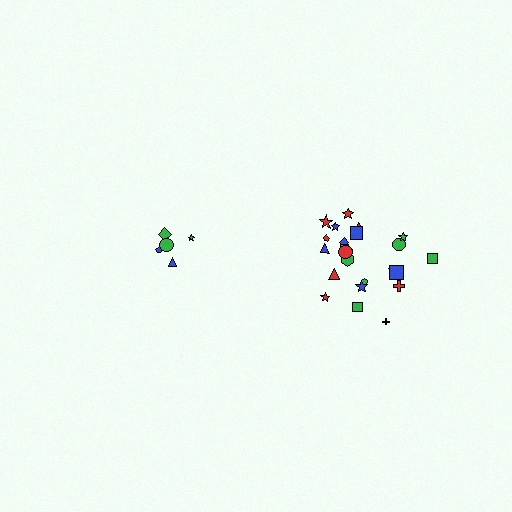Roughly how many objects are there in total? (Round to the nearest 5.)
Roughly 30 objects in total.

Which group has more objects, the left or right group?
The right group.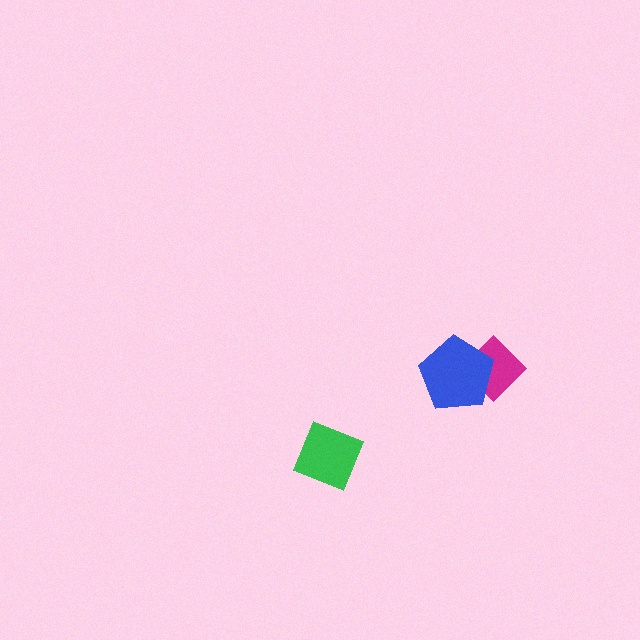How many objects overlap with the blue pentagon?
1 object overlaps with the blue pentagon.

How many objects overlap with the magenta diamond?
1 object overlaps with the magenta diamond.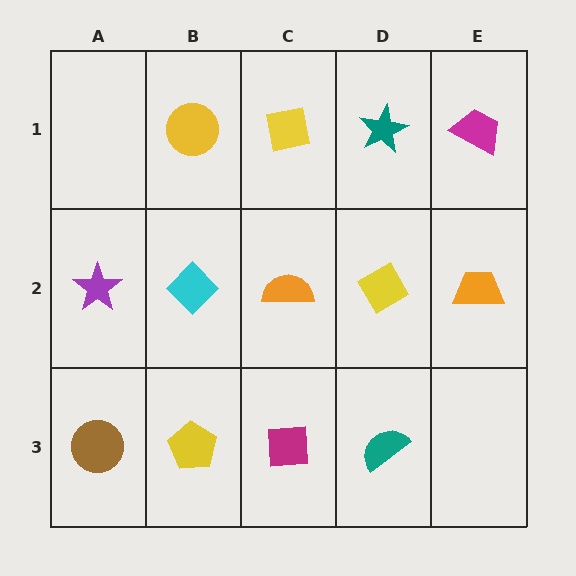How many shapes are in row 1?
4 shapes.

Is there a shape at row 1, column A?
No, that cell is empty.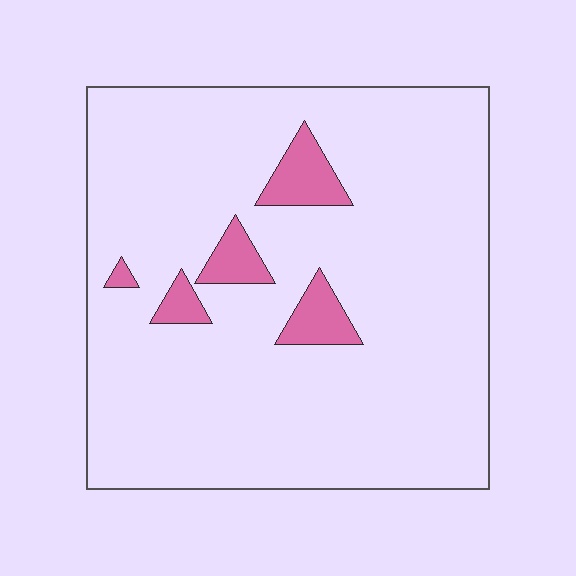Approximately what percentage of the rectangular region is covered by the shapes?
Approximately 10%.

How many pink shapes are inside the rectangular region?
5.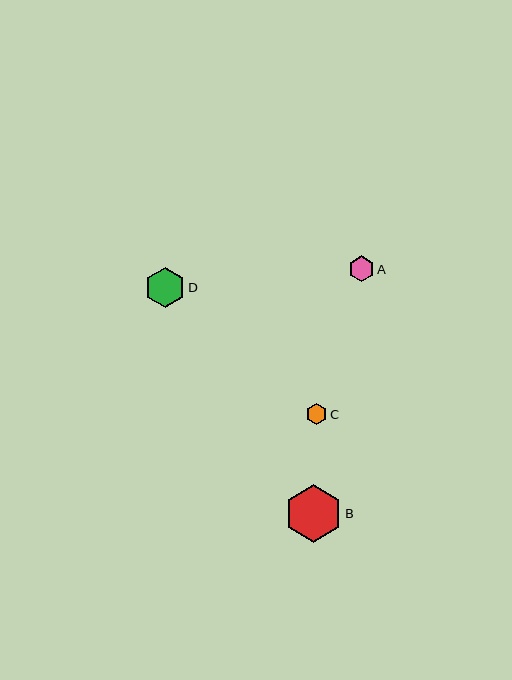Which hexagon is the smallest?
Hexagon C is the smallest with a size of approximately 21 pixels.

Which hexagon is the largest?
Hexagon B is the largest with a size of approximately 58 pixels.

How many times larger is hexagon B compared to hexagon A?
Hexagon B is approximately 2.2 times the size of hexagon A.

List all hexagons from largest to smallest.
From largest to smallest: B, D, A, C.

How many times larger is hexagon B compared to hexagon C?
Hexagon B is approximately 2.8 times the size of hexagon C.